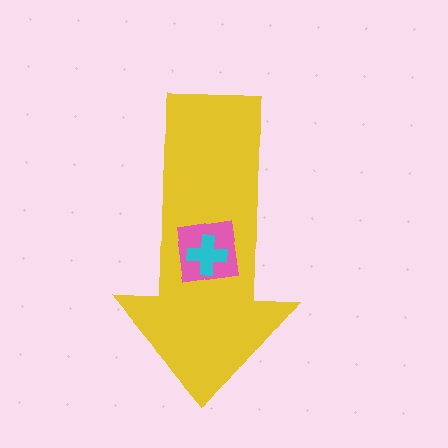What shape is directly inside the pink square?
The cyan cross.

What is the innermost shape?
The cyan cross.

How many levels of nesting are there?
3.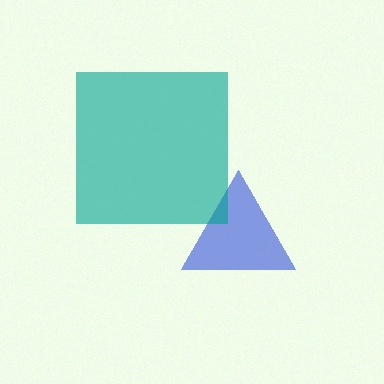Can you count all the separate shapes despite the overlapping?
Yes, there are 2 separate shapes.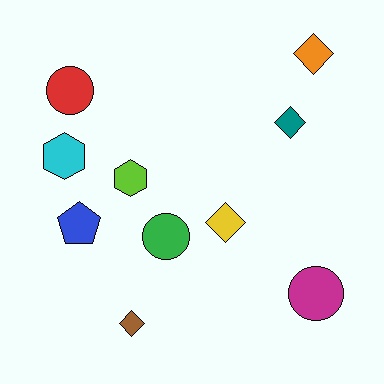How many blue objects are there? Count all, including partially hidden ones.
There is 1 blue object.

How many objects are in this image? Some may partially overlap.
There are 10 objects.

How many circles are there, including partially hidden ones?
There are 3 circles.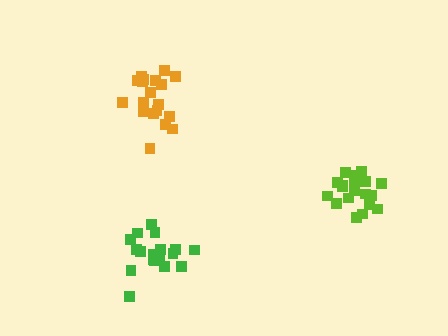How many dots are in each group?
Group 1: 19 dots, Group 2: 18 dots, Group 3: 19 dots (56 total).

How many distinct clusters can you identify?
There are 3 distinct clusters.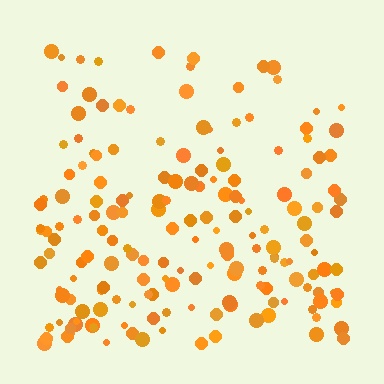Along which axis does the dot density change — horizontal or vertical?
Vertical.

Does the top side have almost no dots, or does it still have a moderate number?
Still a moderate number, just noticeably fewer than the bottom.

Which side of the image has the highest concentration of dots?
The bottom.